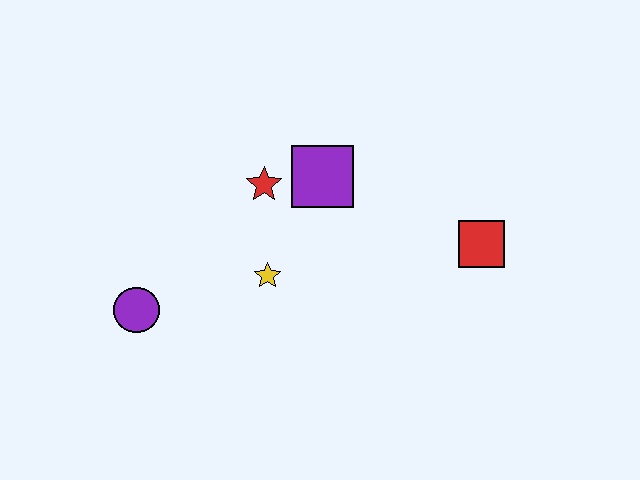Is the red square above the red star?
No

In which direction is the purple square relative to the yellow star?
The purple square is above the yellow star.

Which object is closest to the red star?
The purple square is closest to the red star.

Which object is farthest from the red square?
The purple circle is farthest from the red square.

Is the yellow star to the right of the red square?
No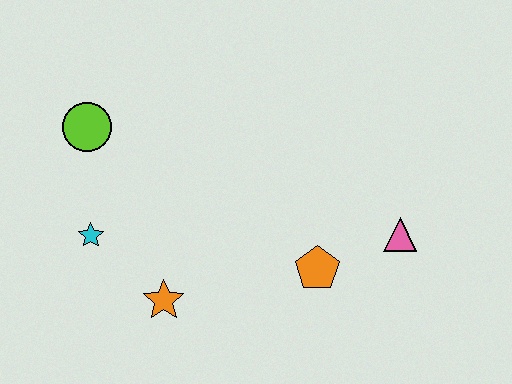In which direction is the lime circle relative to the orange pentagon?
The lime circle is to the left of the orange pentagon.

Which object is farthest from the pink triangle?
The lime circle is farthest from the pink triangle.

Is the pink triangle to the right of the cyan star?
Yes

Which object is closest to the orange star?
The cyan star is closest to the orange star.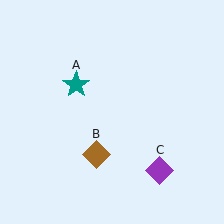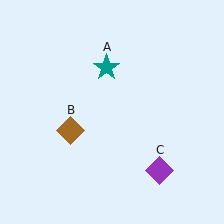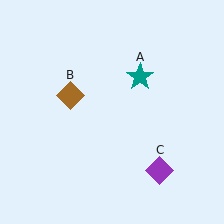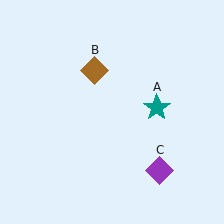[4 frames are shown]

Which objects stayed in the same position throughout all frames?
Purple diamond (object C) remained stationary.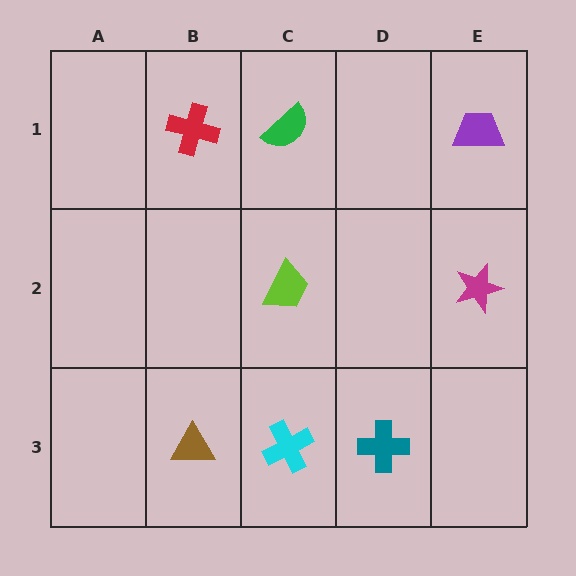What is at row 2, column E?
A magenta star.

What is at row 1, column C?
A green semicircle.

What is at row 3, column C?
A cyan cross.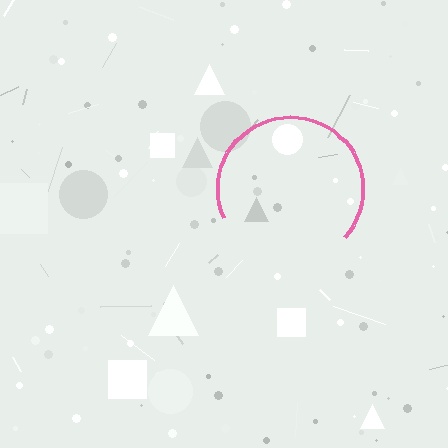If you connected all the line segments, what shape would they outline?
They would outline a circle.